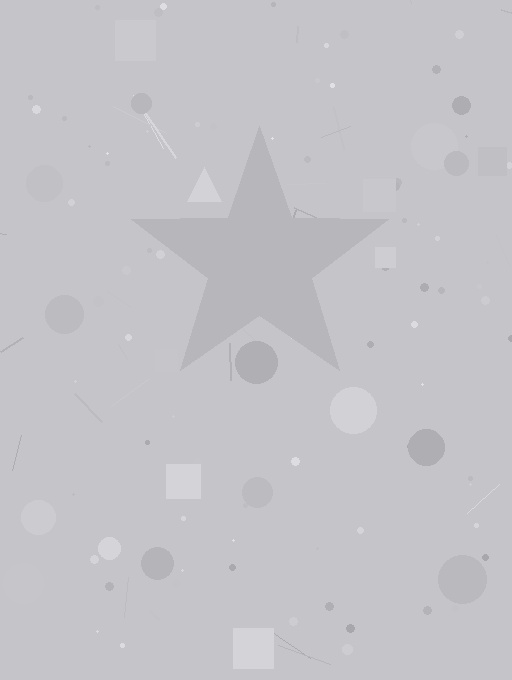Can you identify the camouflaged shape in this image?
The camouflaged shape is a star.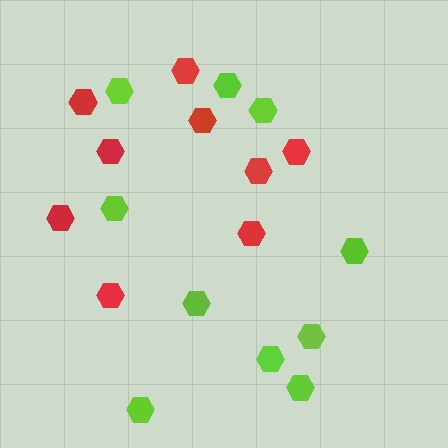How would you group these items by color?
There are 2 groups: one group of lime hexagons (10) and one group of red hexagons (9).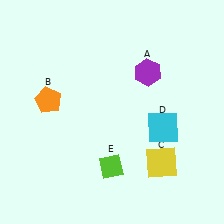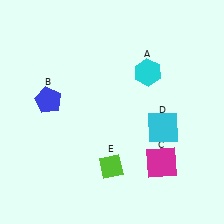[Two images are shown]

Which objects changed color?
A changed from purple to cyan. B changed from orange to blue. C changed from yellow to magenta.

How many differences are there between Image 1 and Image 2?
There are 3 differences between the two images.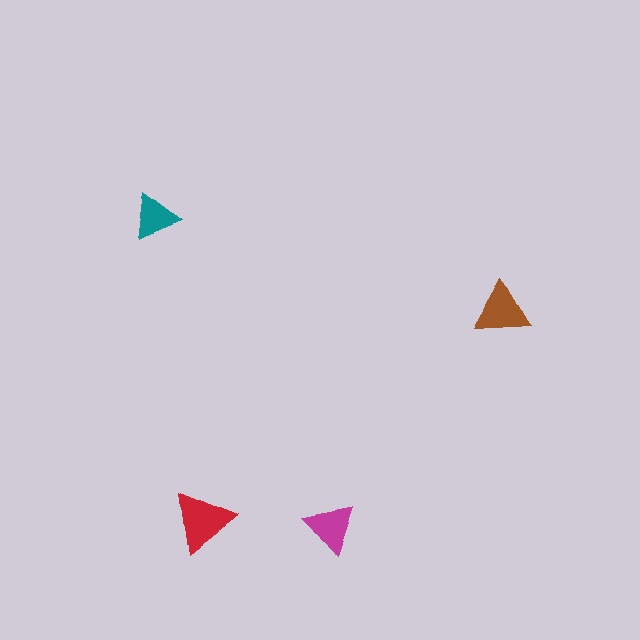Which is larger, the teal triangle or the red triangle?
The red one.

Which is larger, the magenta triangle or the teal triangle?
The magenta one.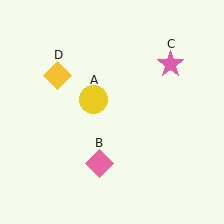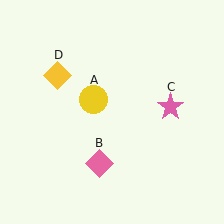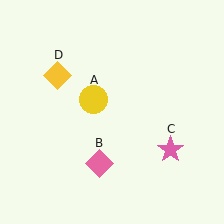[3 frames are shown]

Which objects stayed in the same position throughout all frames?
Yellow circle (object A) and pink diamond (object B) and yellow diamond (object D) remained stationary.